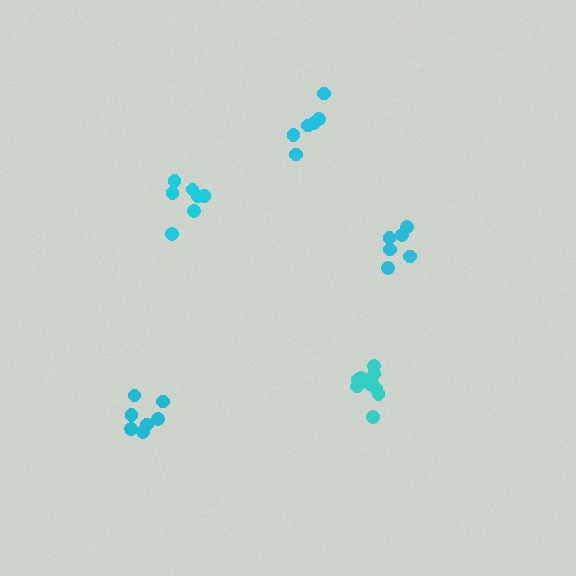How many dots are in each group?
Group 1: 6 dots, Group 2: 7 dots, Group 3: 10 dots, Group 4: 7 dots, Group 5: 6 dots (36 total).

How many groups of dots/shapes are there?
There are 5 groups.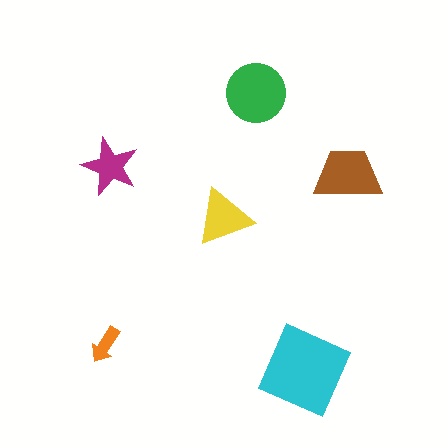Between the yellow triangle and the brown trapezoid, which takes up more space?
The brown trapezoid.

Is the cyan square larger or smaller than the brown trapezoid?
Larger.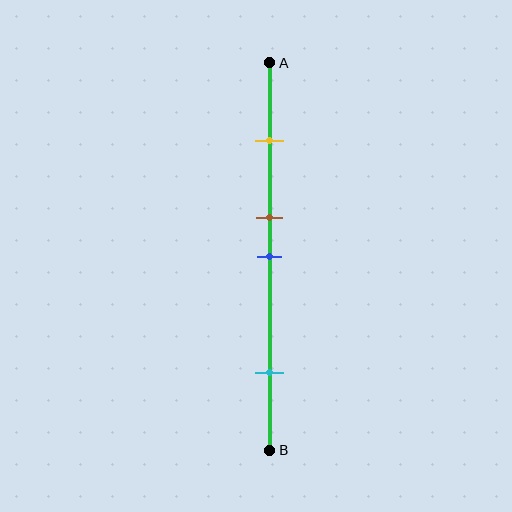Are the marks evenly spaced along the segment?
No, the marks are not evenly spaced.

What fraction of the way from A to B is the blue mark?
The blue mark is approximately 50% (0.5) of the way from A to B.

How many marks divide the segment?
There are 4 marks dividing the segment.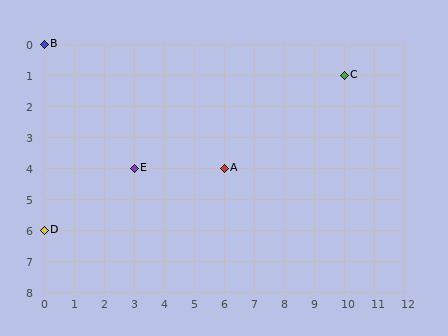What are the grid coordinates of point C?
Point C is at grid coordinates (10, 1).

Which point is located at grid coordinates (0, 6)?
Point D is at (0, 6).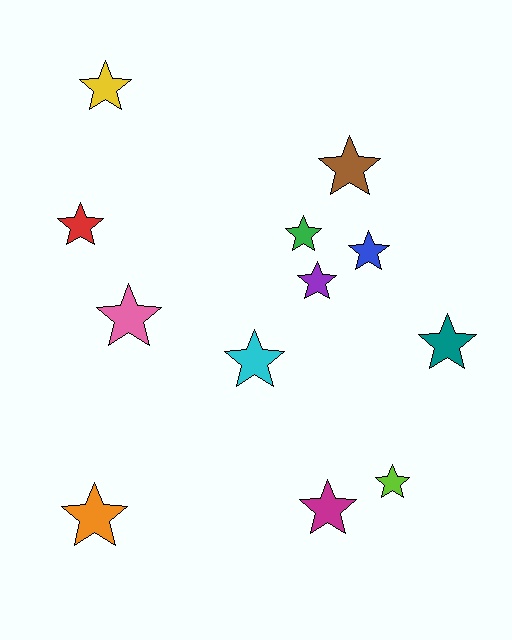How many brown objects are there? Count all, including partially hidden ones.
There is 1 brown object.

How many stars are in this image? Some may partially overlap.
There are 12 stars.